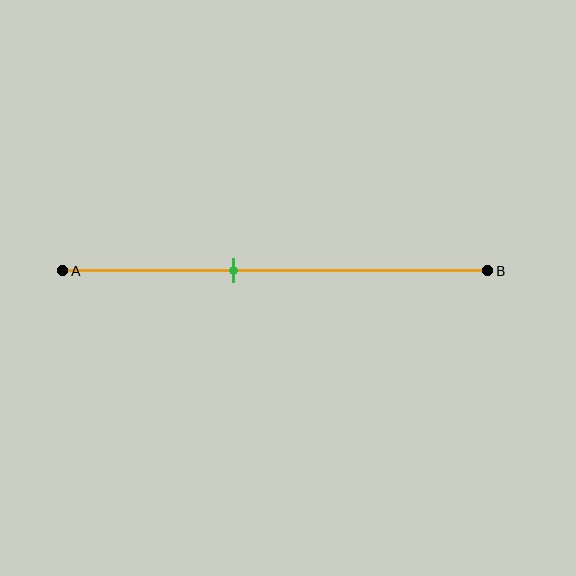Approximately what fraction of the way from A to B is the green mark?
The green mark is approximately 40% of the way from A to B.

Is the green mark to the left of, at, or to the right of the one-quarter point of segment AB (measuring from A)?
The green mark is to the right of the one-quarter point of segment AB.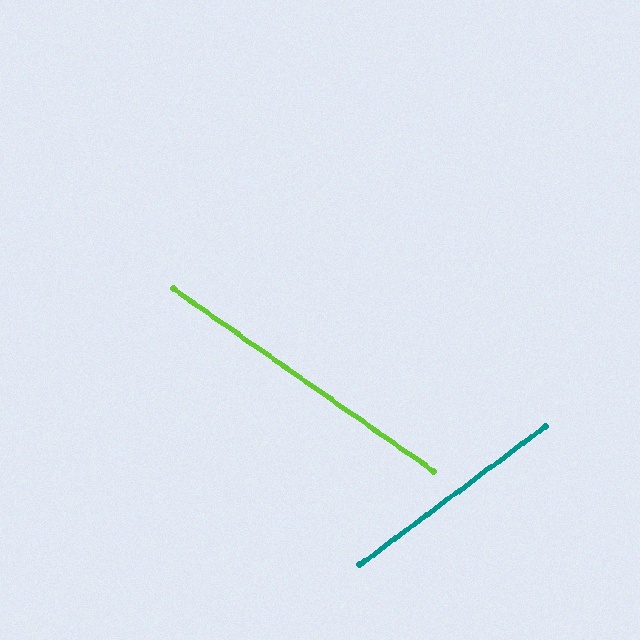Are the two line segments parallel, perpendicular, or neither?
Neither parallel nor perpendicular — they differ by about 72°.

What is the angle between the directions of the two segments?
Approximately 72 degrees.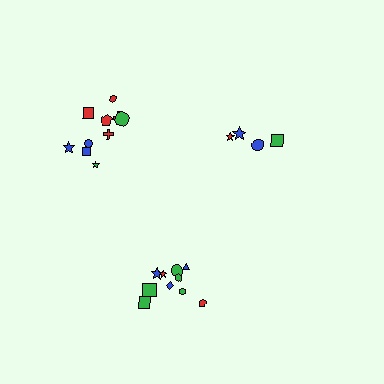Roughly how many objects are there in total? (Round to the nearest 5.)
Roughly 25 objects in total.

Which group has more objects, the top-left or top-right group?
The top-left group.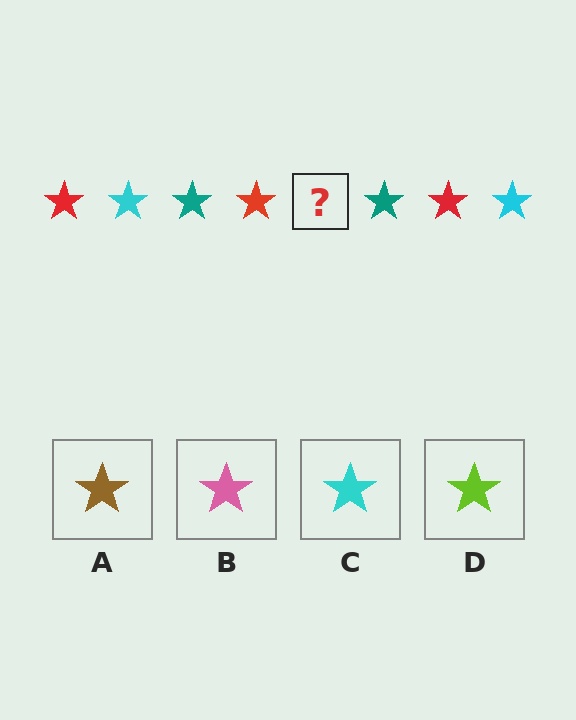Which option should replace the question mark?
Option C.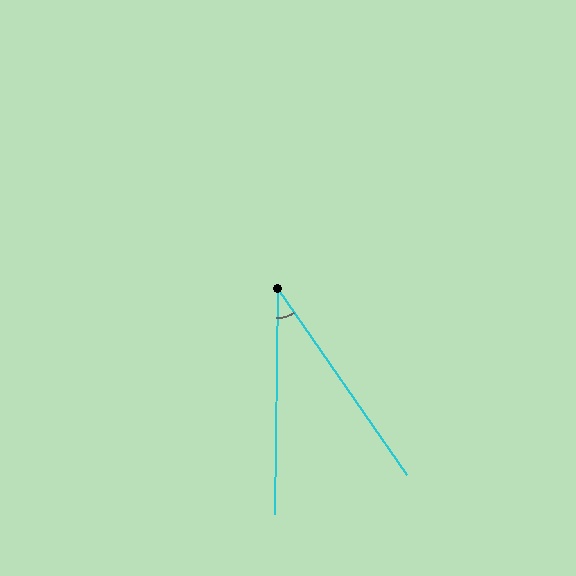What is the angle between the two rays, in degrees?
Approximately 36 degrees.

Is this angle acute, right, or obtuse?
It is acute.